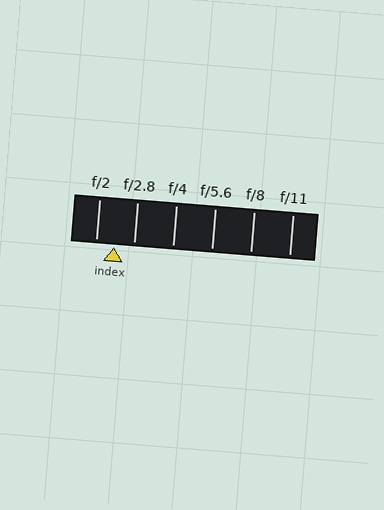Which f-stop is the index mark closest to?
The index mark is closest to f/2.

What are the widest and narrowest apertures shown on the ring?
The widest aperture shown is f/2 and the narrowest is f/11.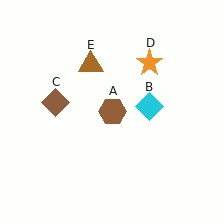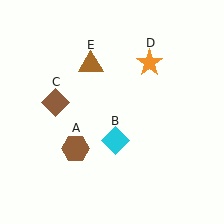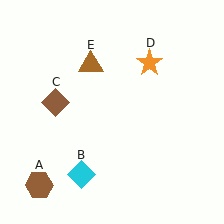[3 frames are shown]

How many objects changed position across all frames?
2 objects changed position: brown hexagon (object A), cyan diamond (object B).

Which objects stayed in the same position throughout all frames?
Brown diamond (object C) and orange star (object D) and brown triangle (object E) remained stationary.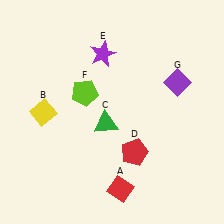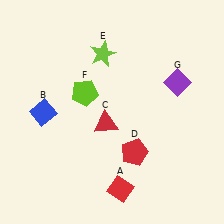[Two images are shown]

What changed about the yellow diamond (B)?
In Image 1, B is yellow. In Image 2, it changed to blue.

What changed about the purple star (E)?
In Image 1, E is purple. In Image 2, it changed to lime.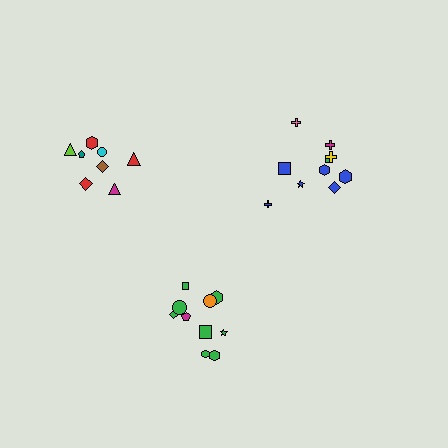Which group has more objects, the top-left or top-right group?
The top-right group.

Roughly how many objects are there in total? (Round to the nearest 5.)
Roughly 30 objects in total.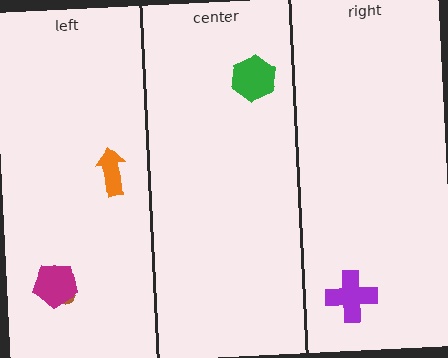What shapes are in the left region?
The brown ellipse, the orange arrow, the magenta pentagon.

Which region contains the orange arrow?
The left region.